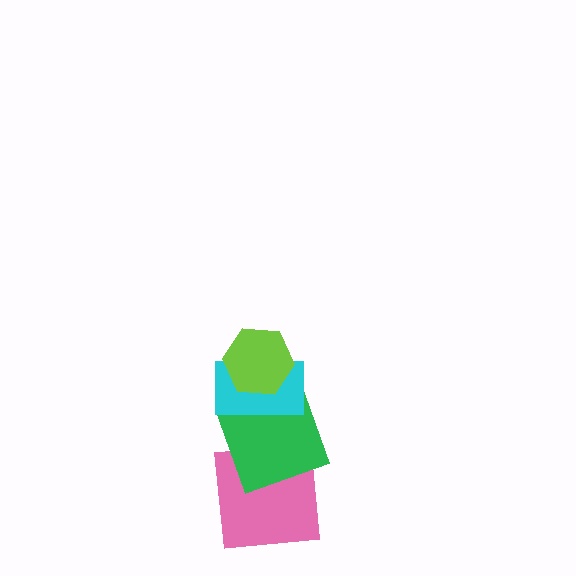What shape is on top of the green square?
The cyan rectangle is on top of the green square.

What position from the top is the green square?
The green square is 3rd from the top.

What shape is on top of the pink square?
The green square is on top of the pink square.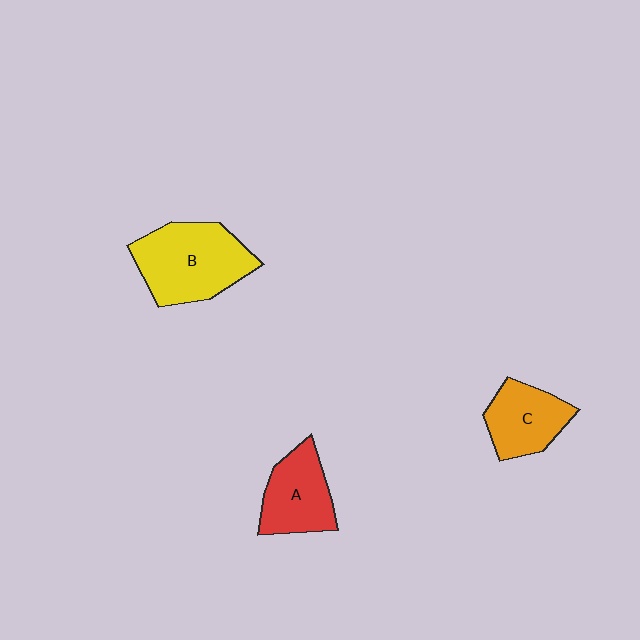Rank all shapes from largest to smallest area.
From largest to smallest: B (yellow), A (red), C (orange).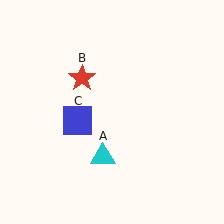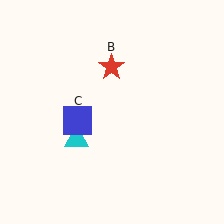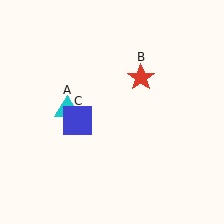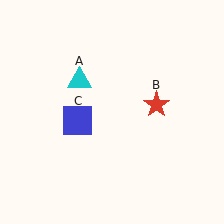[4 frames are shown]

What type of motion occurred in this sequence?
The cyan triangle (object A), red star (object B) rotated clockwise around the center of the scene.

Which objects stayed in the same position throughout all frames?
Blue square (object C) remained stationary.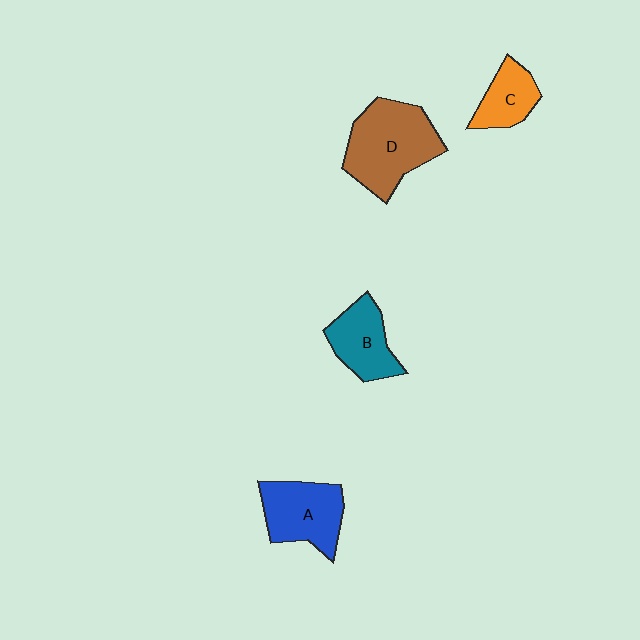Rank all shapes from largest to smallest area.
From largest to smallest: D (brown), A (blue), B (teal), C (orange).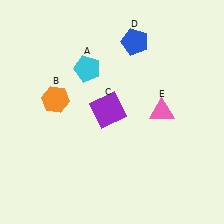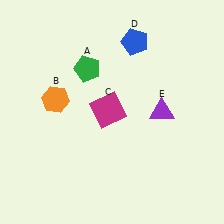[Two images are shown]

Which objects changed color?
A changed from cyan to green. C changed from purple to magenta. E changed from pink to purple.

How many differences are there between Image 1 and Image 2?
There are 3 differences between the two images.